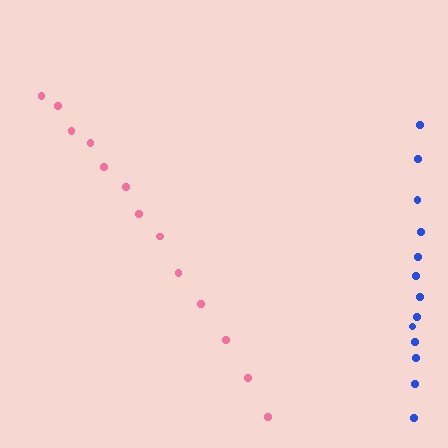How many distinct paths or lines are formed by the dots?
There are 2 distinct paths.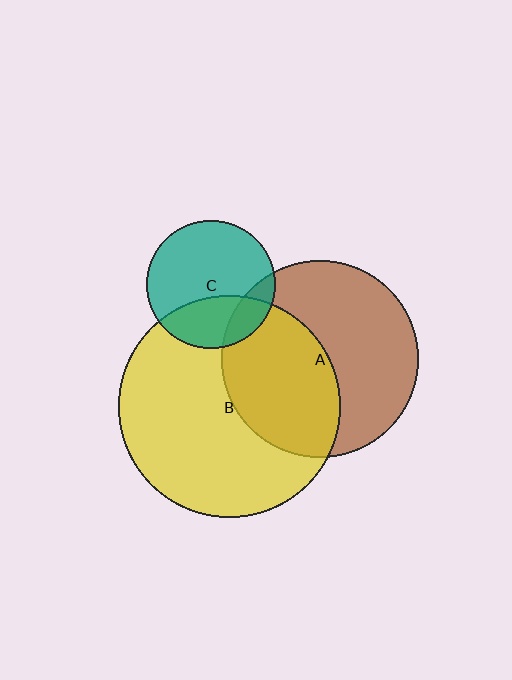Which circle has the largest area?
Circle B (yellow).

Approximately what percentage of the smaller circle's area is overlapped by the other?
Approximately 30%.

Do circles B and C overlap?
Yes.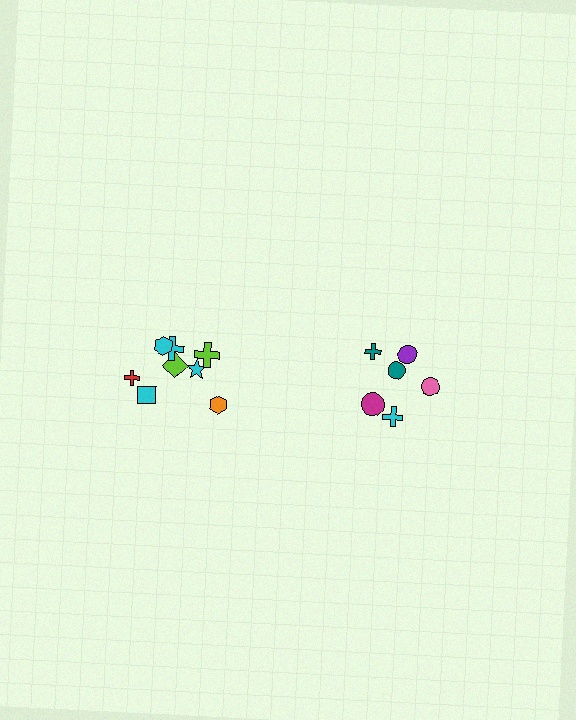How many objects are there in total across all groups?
There are 14 objects.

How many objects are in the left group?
There are 8 objects.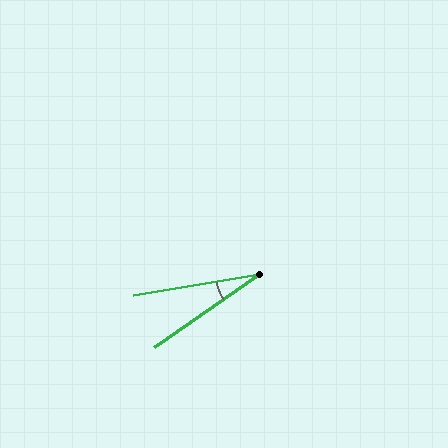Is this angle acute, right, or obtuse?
It is acute.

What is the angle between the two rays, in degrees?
Approximately 25 degrees.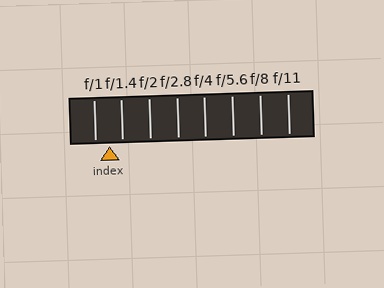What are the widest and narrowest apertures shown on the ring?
The widest aperture shown is f/1 and the narrowest is f/11.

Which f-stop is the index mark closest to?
The index mark is closest to f/1.4.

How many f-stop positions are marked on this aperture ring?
There are 8 f-stop positions marked.